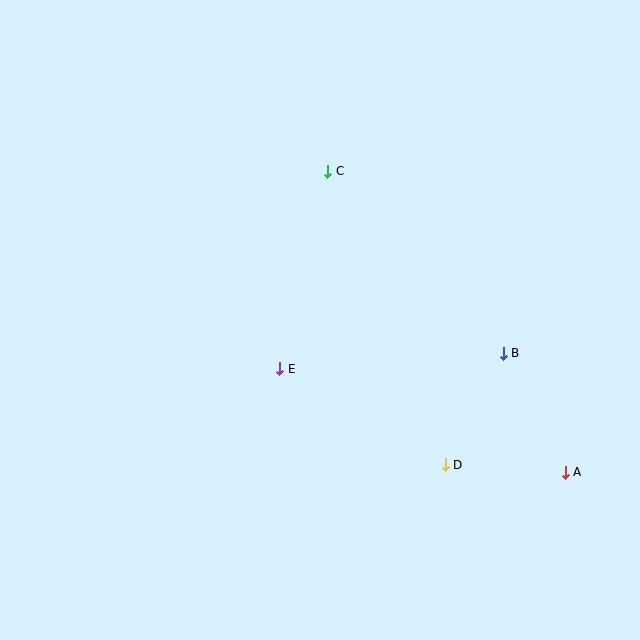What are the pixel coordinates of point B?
Point B is at (503, 353).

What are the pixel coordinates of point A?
Point A is at (565, 472).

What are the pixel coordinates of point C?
Point C is at (328, 171).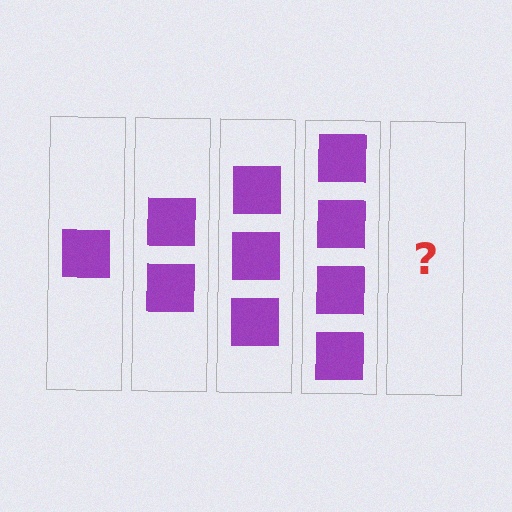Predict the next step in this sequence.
The next step is 5 squares.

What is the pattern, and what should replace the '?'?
The pattern is that each step adds one more square. The '?' should be 5 squares.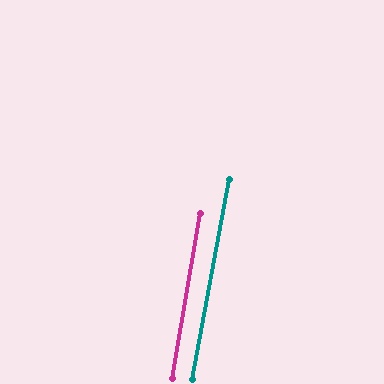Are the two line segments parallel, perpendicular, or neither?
Parallel — their directions differ by only 1.0°.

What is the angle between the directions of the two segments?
Approximately 1 degree.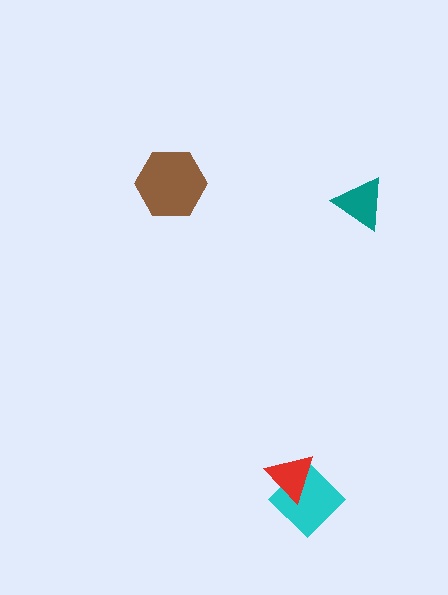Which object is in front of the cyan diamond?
The red triangle is in front of the cyan diamond.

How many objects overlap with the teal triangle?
0 objects overlap with the teal triangle.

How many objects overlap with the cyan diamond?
1 object overlaps with the cyan diamond.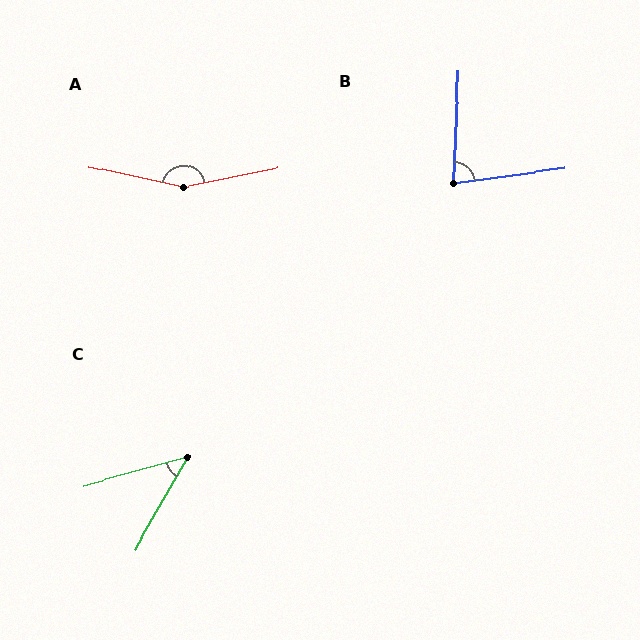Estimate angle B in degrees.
Approximately 80 degrees.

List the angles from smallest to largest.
C (45°), B (80°), A (156°).